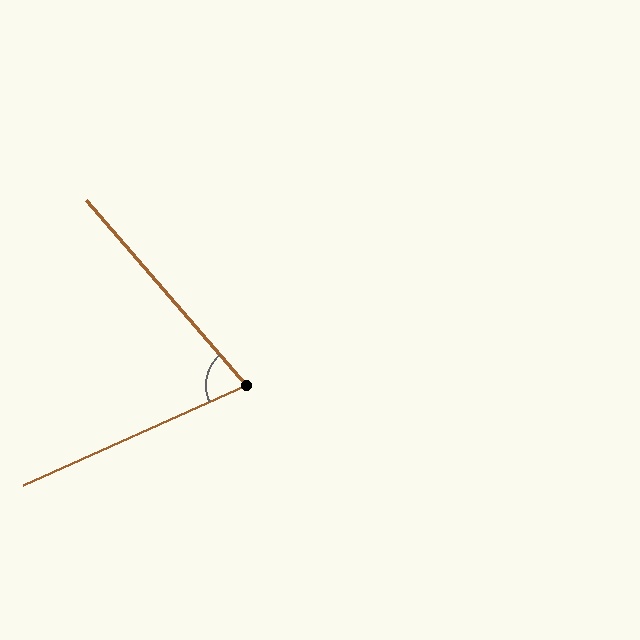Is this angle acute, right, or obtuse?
It is acute.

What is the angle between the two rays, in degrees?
Approximately 73 degrees.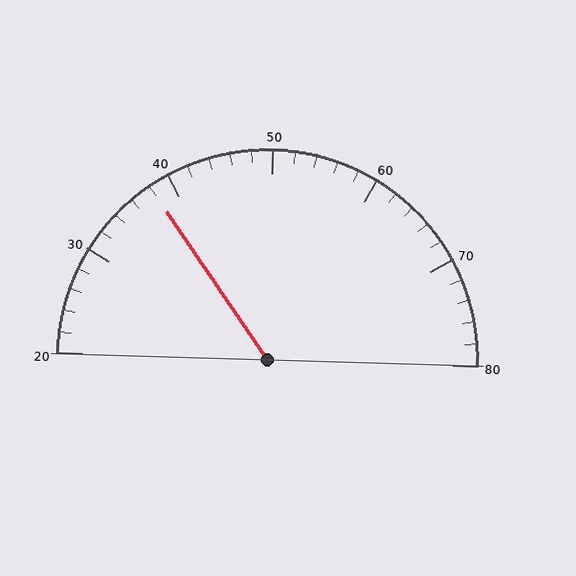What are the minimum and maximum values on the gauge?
The gauge ranges from 20 to 80.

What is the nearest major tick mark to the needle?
The nearest major tick mark is 40.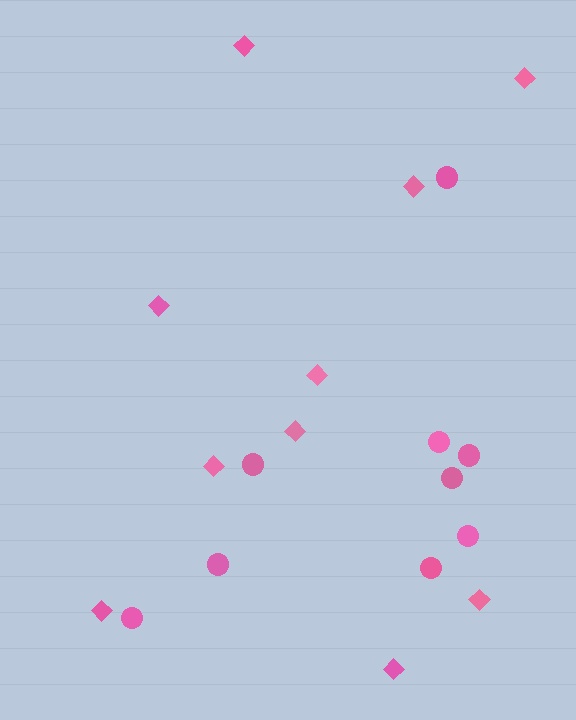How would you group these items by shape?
There are 2 groups: one group of diamonds (10) and one group of circles (9).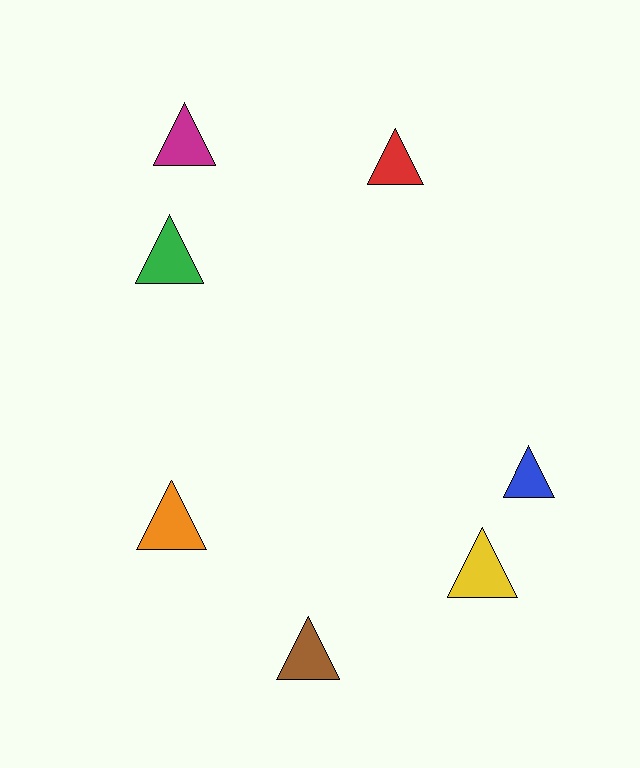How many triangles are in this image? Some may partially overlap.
There are 7 triangles.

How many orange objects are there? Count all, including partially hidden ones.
There is 1 orange object.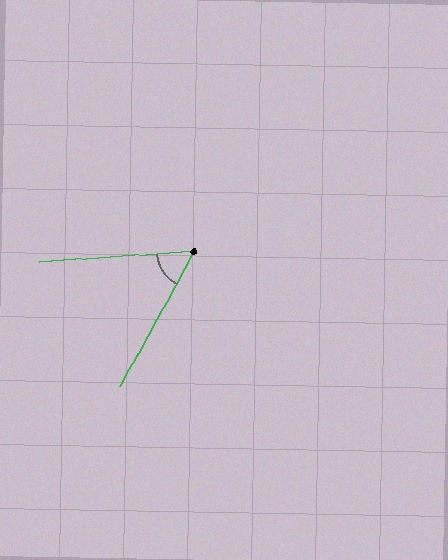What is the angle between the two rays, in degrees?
Approximately 57 degrees.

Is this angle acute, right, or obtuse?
It is acute.